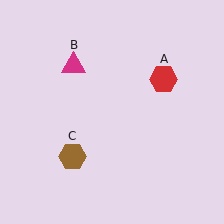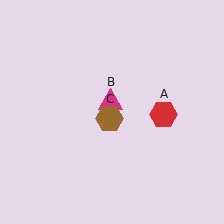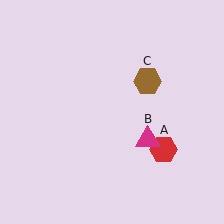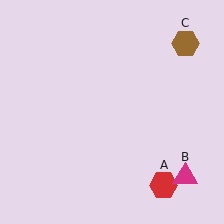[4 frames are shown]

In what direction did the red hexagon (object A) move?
The red hexagon (object A) moved down.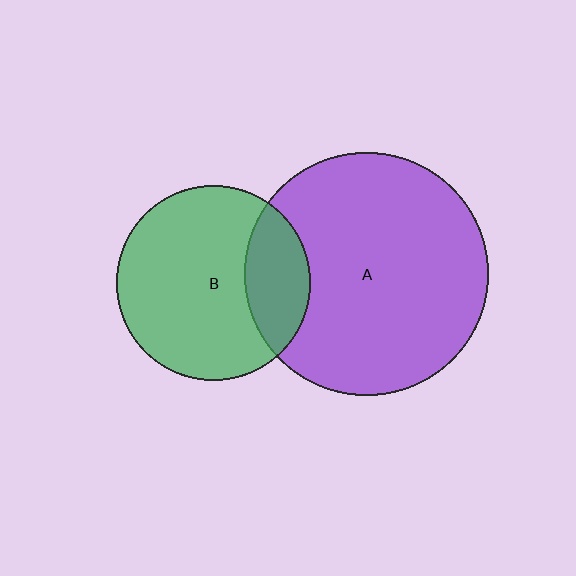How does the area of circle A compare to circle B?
Approximately 1.6 times.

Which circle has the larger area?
Circle A (purple).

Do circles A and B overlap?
Yes.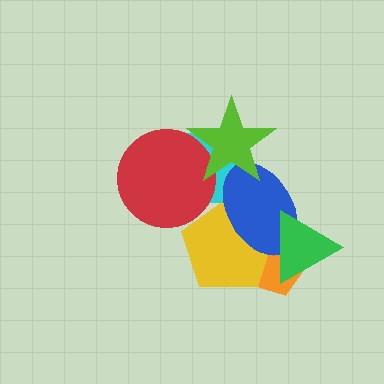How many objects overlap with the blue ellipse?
5 objects overlap with the blue ellipse.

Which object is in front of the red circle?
The lime star is in front of the red circle.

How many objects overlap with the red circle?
2 objects overlap with the red circle.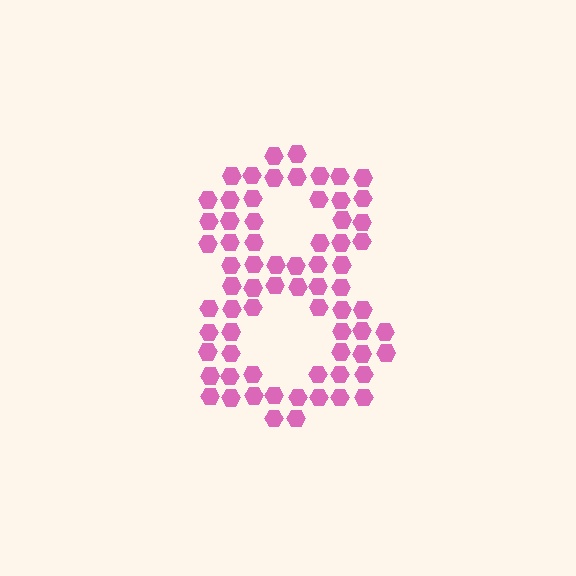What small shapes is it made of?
It is made of small hexagons.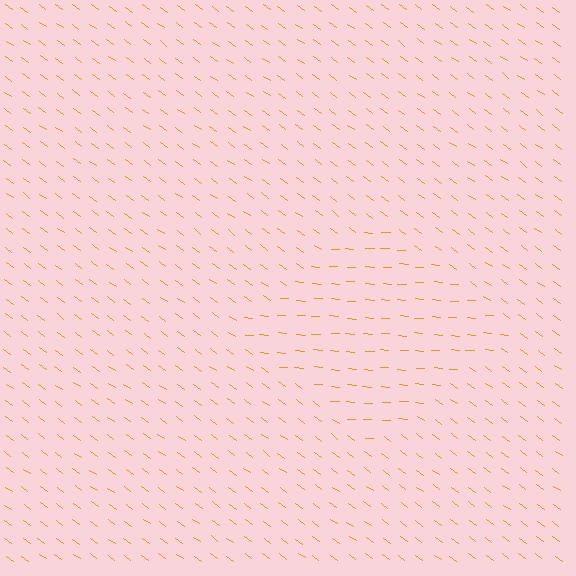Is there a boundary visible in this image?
Yes, there is a texture boundary formed by a change in line orientation.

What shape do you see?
I see a diamond.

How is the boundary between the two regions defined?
The boundary is defined purely by a change in line orientation (approximately 32 degrees difference). All lines are the same color and thickness.